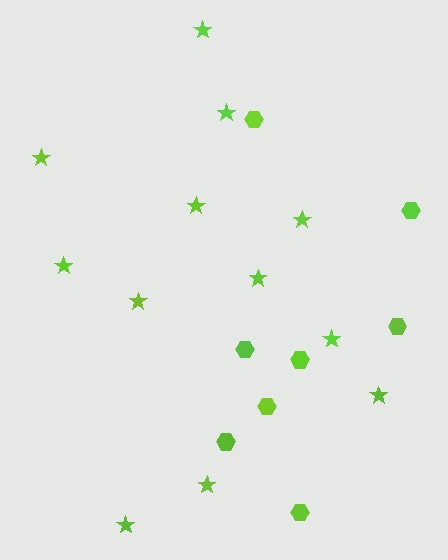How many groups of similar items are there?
There are 2 groups: one group of hexagons (8) and one group of stars (12).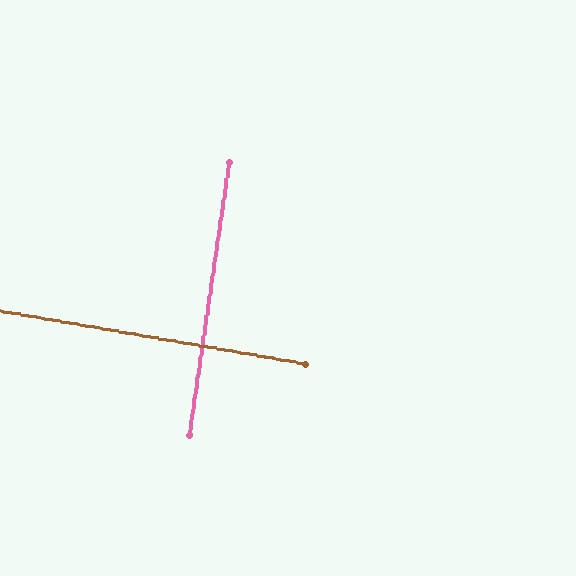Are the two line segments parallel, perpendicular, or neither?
Perpendicular — they meet at approximately 88°.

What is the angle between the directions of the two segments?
Approximately 88 degrees.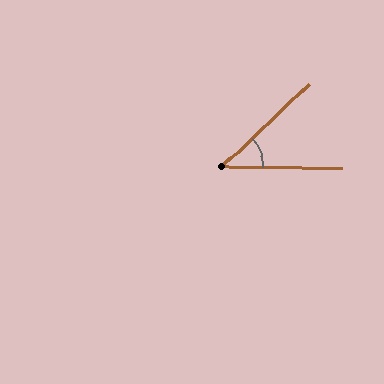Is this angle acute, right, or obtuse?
It is acute.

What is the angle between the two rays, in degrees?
Approximately 44 degrees.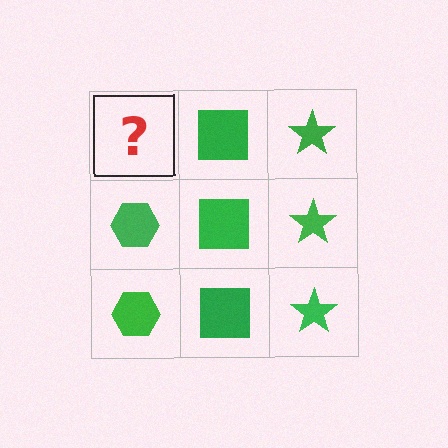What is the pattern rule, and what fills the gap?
The rule is that each column has a consistent shape. The gap should be filled with a green hexagon.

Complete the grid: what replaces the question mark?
The question mark should be replaced with a green hexagon.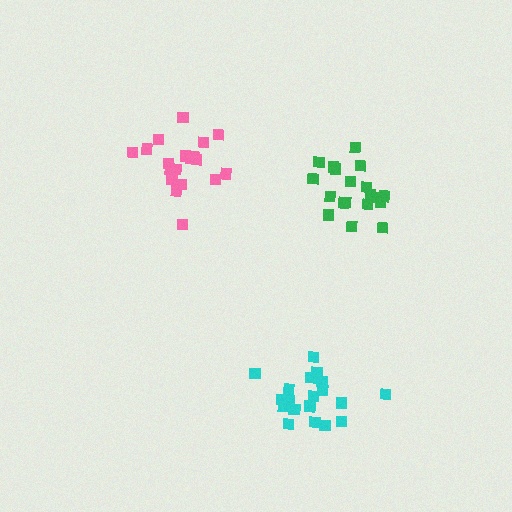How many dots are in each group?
Group 1: 19 dots, Group 2: 20 dots, Group 3: 19 dots (58 total).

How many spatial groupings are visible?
There are 3 spatial groupings.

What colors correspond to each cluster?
The clusters are colored: green, cyan, pink.